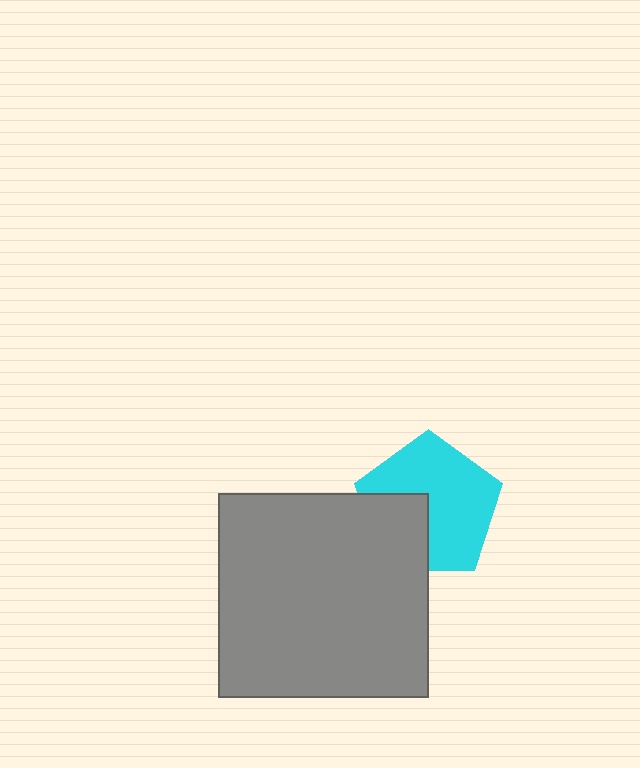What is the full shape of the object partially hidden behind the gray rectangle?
The partially hidden object is a cyan pentagon.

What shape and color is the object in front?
The object in front is a gray rectangle.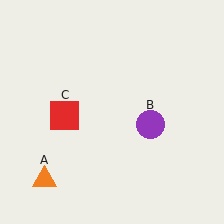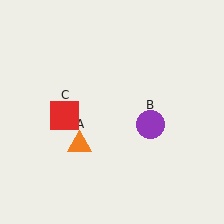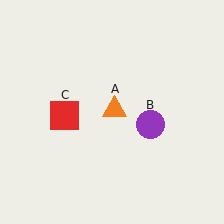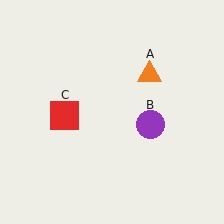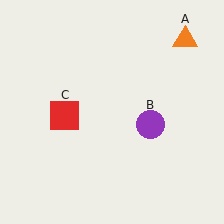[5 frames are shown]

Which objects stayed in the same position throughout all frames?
Purple circle (object B) and red square (object C) remained stationary.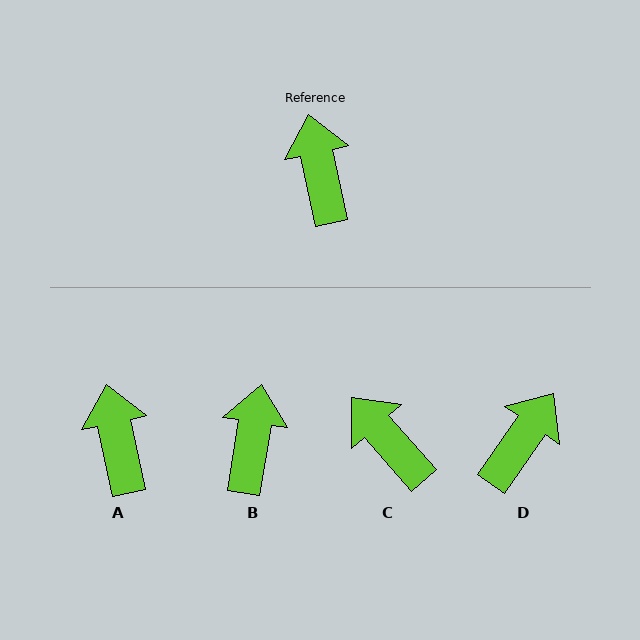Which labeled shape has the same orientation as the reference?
A.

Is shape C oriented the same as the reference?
No, it is off by about 29 degrees.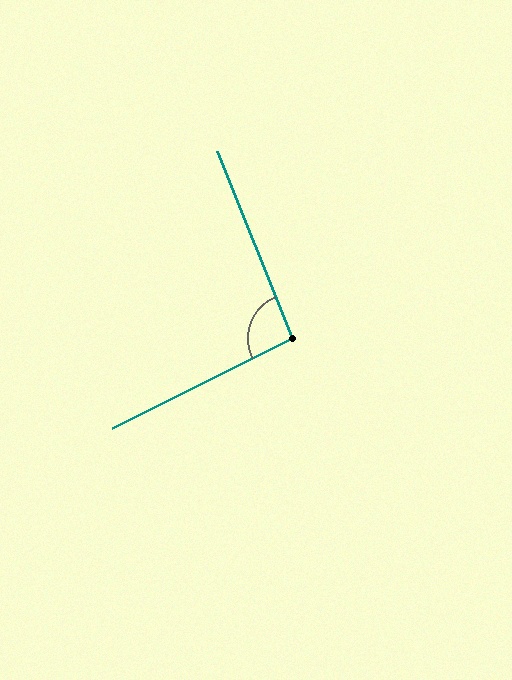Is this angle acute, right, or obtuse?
It is approximately a right angle.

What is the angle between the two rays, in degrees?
Approximately 95 degrees.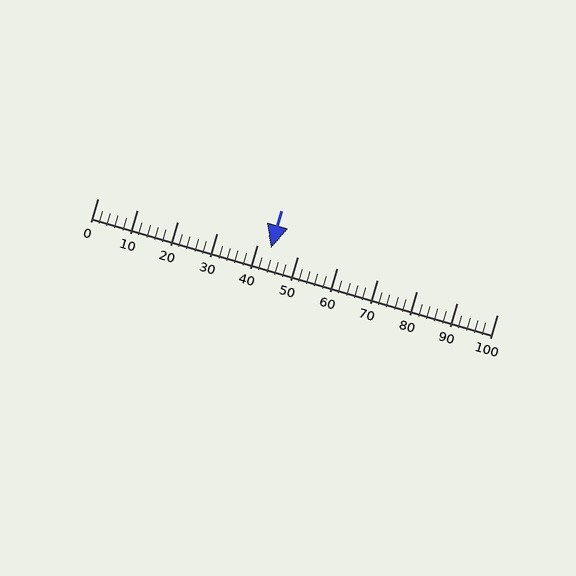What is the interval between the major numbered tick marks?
The major tick marks are spaced 10 units apart.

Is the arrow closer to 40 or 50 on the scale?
The arrow is closer to 40.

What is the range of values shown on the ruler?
The ruler shows values from 0 to 100.